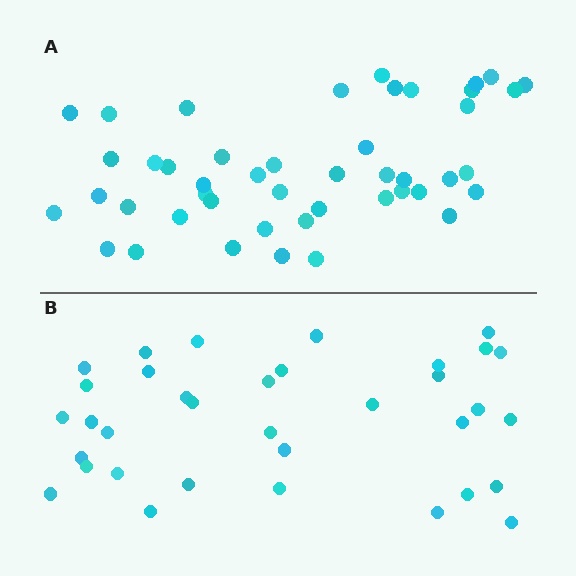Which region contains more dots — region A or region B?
Region A (the top region) has more dots.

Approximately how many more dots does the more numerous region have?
Region A has roughly 12 or so more dots than region B.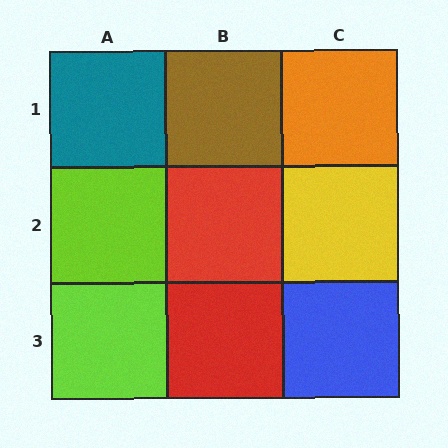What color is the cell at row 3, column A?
Lime.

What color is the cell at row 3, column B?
Red.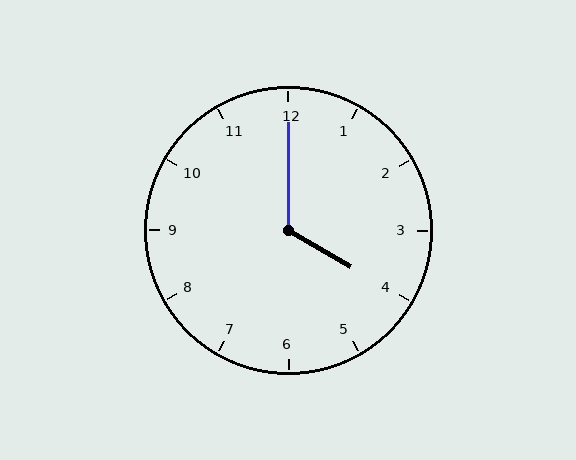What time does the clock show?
4:00.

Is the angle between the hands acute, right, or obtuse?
It is obtuse.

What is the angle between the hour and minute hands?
Approximately 120 degrees.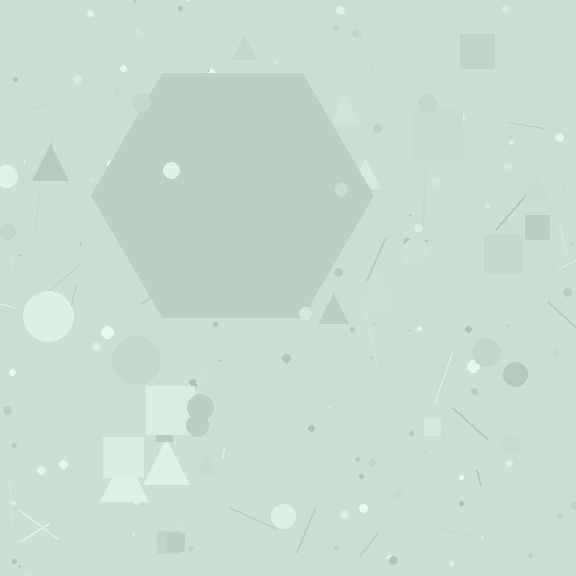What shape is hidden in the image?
A hexagon is hidden in the image.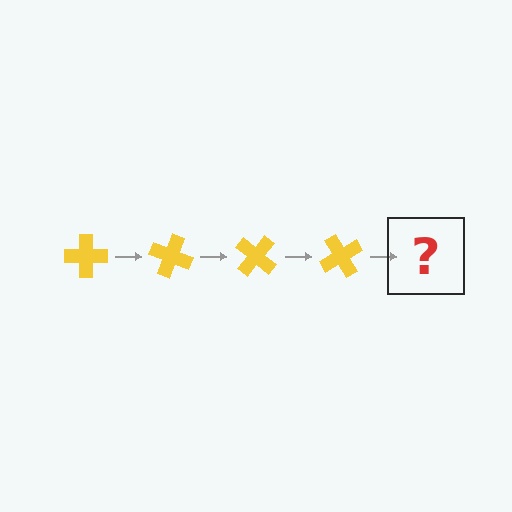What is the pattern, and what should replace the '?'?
The pattern is that the cross rotates 20 degrees each step. The '?' should be a yellow cross rotated 80 degrees.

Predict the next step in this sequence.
The next step is a yellow cross rotated 80 degrees.